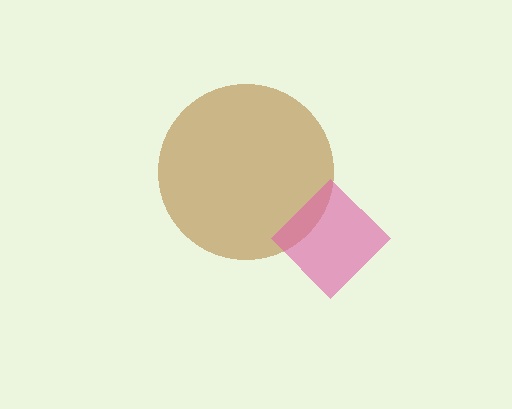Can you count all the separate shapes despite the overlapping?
Yes, there are 2 separate shapes.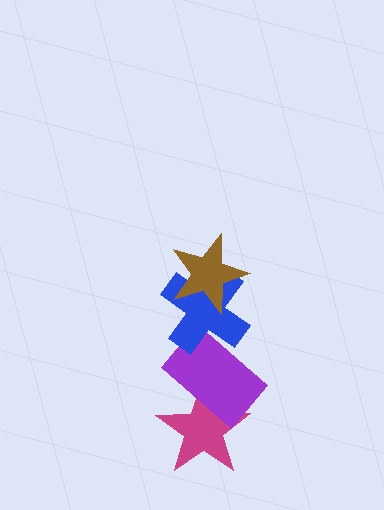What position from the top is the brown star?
The brown star is 1st from the top.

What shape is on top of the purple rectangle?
The blue cross is on top of the purple rectangle.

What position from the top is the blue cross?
The blue cross is 2nd from the top.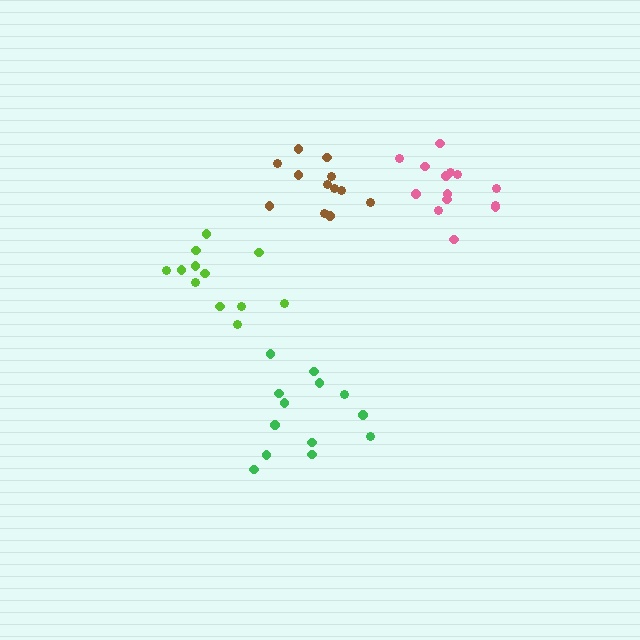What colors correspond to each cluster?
The clusters are colored: brown, pink, green, lime.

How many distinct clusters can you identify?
There are 4 distinct clusters.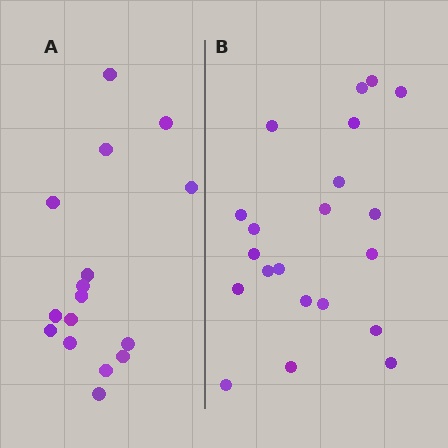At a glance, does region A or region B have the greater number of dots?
Region B (the right region) has more dots.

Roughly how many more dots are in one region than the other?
Region B has about 5 more dots than region A.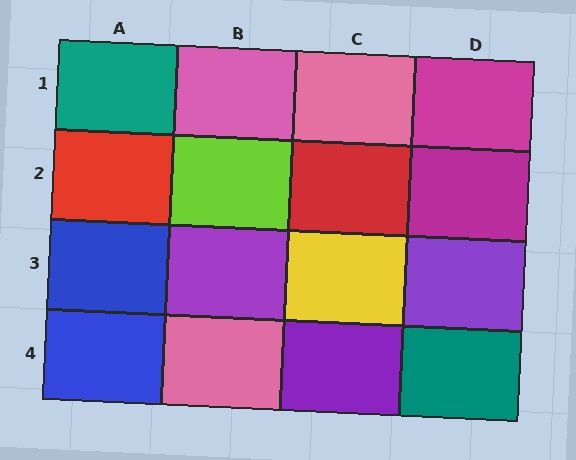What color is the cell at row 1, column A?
Teal.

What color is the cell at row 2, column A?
Red.